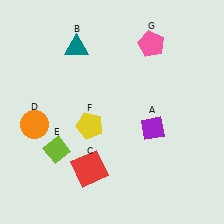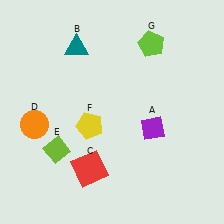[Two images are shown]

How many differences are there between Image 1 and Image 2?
There is 1 difference between the two images.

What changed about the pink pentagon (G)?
In Image 1, G is pink. In Image 2, it changed to lime.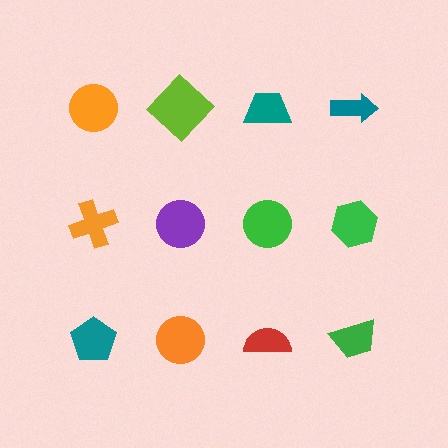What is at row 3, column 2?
An orange circle.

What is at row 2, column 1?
An orange cross.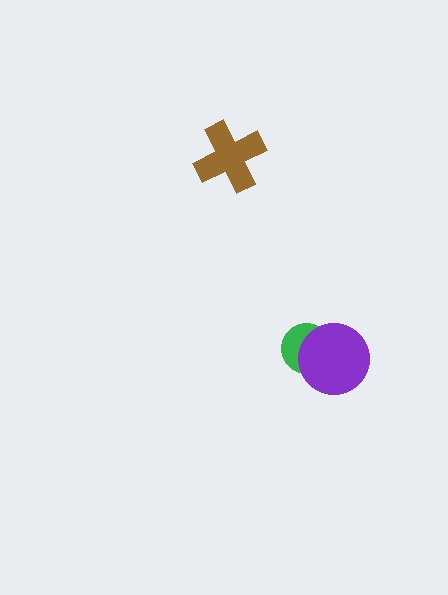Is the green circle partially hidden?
Yes, it is partially covered by another shape.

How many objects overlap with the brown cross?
0 objects overlap with the brown cross.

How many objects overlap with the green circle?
1 object overlaps with the green circle.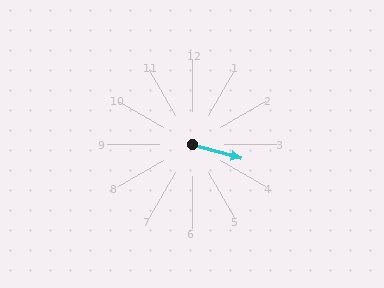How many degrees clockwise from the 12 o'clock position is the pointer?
Approximately 106 degrees.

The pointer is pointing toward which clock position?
Roughly 4 o'clock.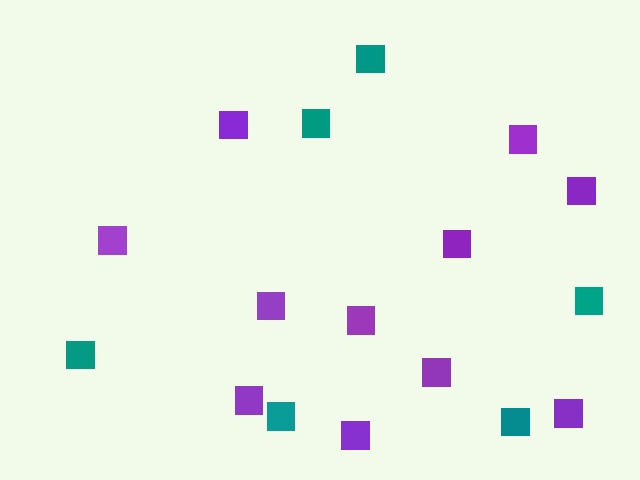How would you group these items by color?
There are 2 groups: one group of purple squares (11) and one group of teal squares (6).